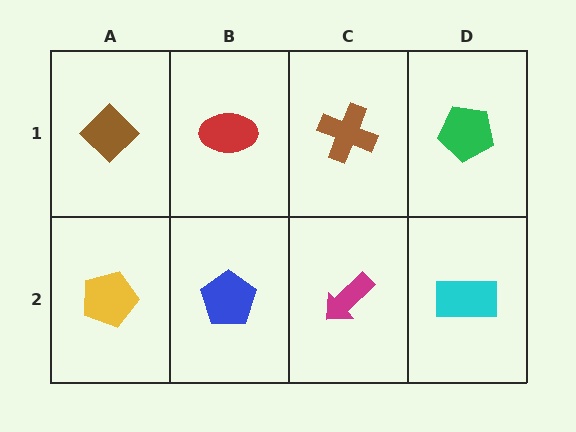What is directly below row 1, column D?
A cyan rectangle.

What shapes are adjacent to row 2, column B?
A red ellipse (row 1, column B), a yellow pentagon (row 2, column A), a magenta arrow (row 2, column C).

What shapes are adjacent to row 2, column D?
A green pentagon (row 1, column D), a magenta arrow (row 2, column C).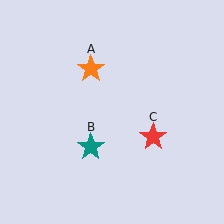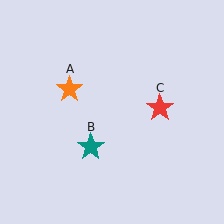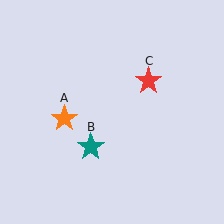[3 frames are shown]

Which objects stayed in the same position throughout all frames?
Teal star (object B) remained stationary.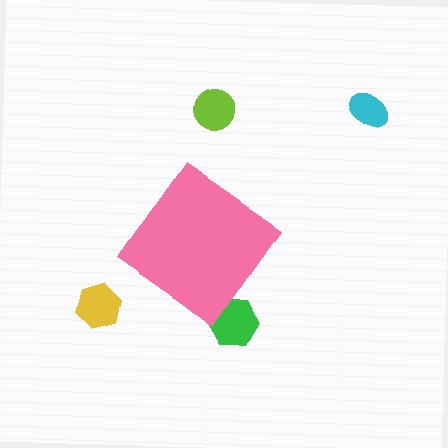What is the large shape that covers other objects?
A pink diamond.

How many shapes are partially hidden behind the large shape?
1 shape is partially hidden.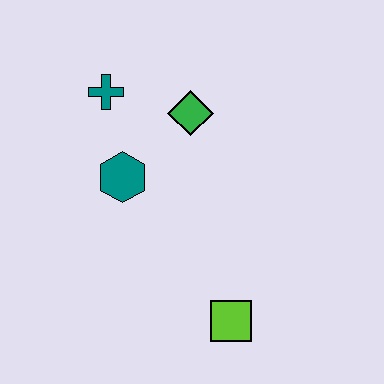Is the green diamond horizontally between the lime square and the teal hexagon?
Yes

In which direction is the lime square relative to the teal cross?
The lime square is below the teal cross.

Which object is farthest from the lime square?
The teal cross is farthest from the lime square.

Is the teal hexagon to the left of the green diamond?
Yes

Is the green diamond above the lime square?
Yes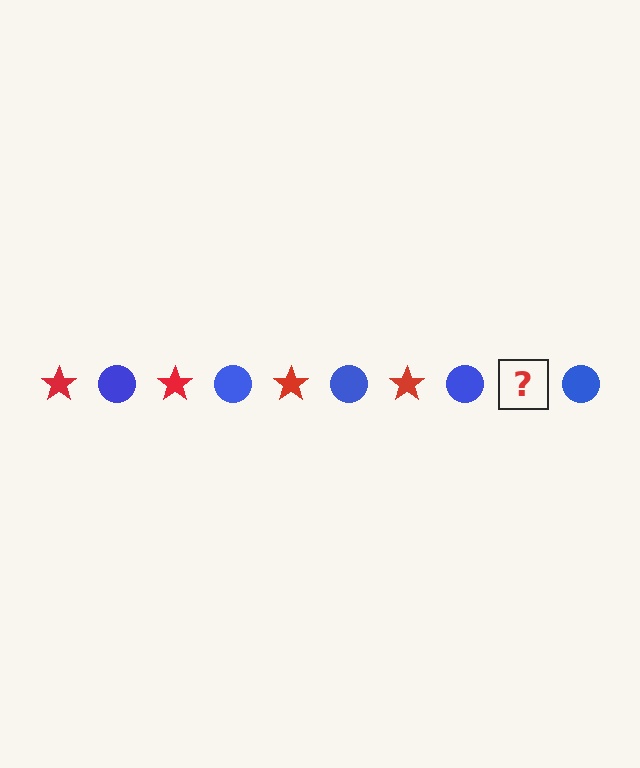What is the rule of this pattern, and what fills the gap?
The rule is that the pattern alternates between red star and blue circle. The gap should be filled with a red star.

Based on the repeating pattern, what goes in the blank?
The blank should be a red star.